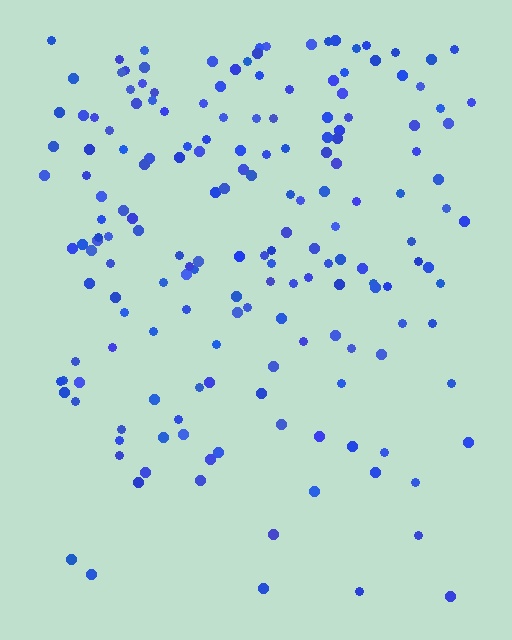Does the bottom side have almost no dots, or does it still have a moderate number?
Still a moderate number, just noticeably fewer than the top.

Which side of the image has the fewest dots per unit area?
The bottom.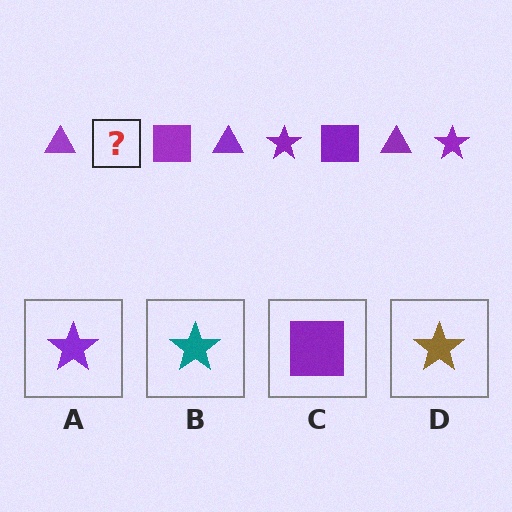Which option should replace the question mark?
Option A.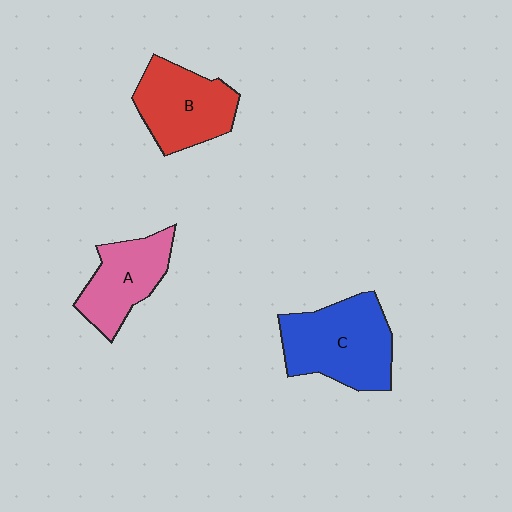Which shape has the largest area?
Shape C (blue).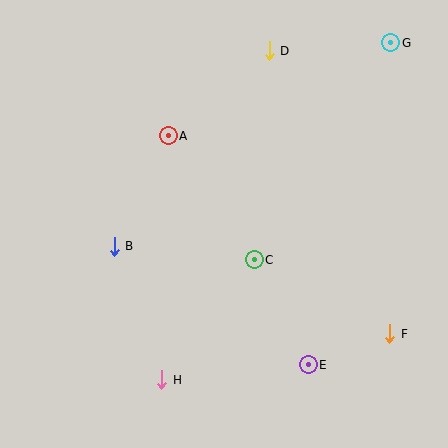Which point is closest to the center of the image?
Point C at (254, 260) is closest to the center.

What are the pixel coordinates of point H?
Point H is at (162, 380).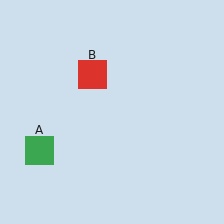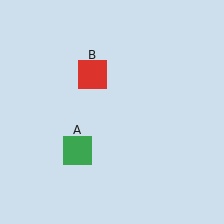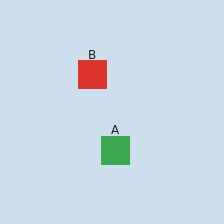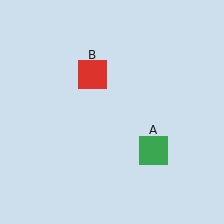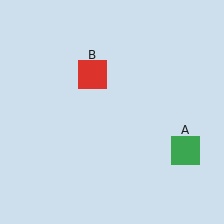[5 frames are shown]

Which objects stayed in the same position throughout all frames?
Red square (object B) remained stationary.